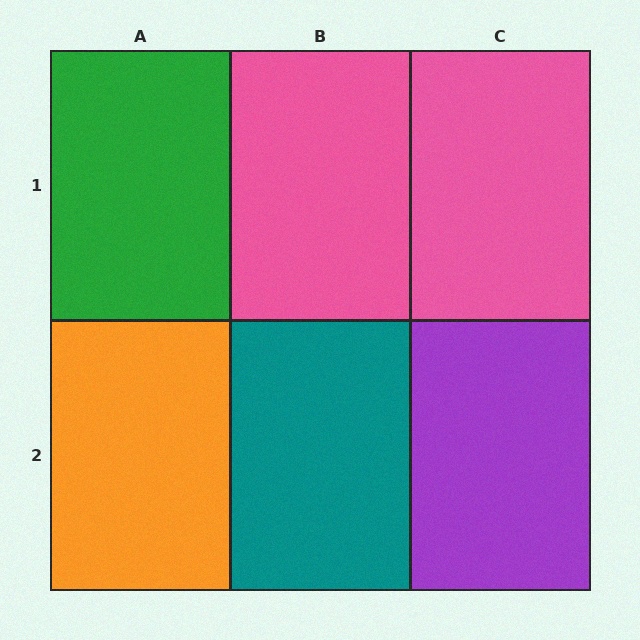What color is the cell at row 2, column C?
Purple.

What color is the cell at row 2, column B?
Teal.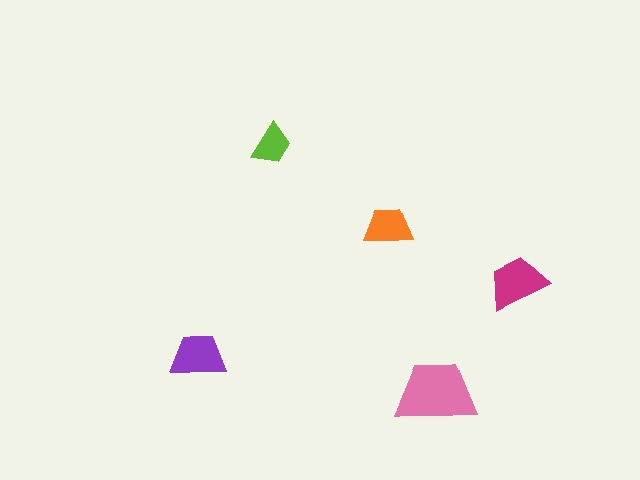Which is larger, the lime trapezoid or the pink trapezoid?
The pink one.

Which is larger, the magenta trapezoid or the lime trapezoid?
The magenta one.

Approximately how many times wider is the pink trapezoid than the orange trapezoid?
About 1.5 times wider.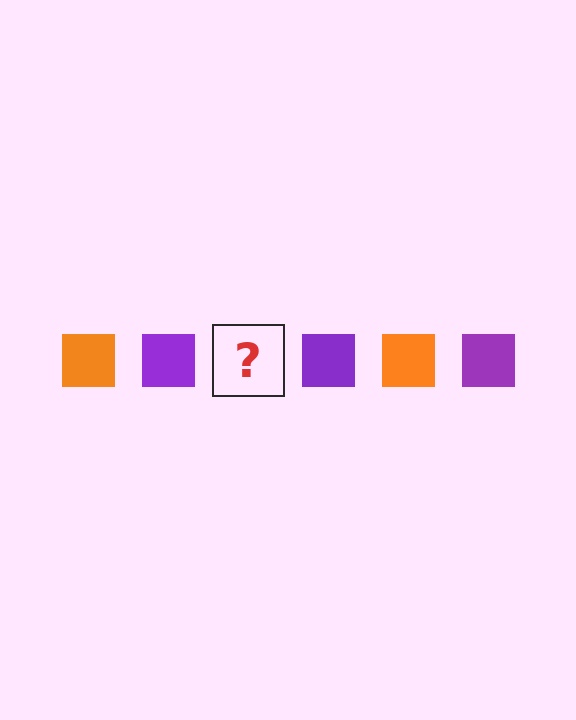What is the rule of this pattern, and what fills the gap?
The rule is that the pattern cycles through orange, purple squares. The gap should be filled with an orange square.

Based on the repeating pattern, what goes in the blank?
The blank should be an orange square.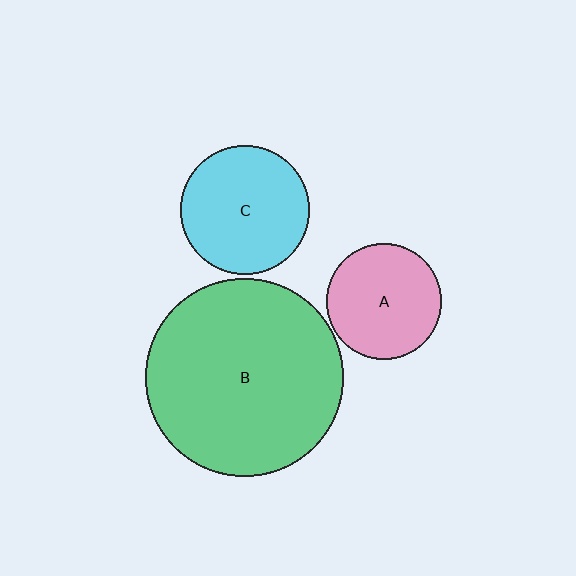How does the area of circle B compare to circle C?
Approximately 2.3 times.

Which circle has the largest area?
Circle B (green).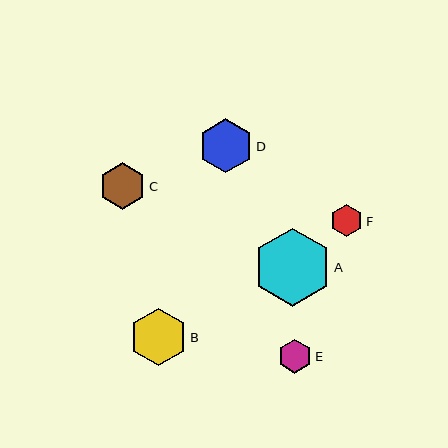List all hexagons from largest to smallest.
From largest to smallest: A, B, D, C, E, F.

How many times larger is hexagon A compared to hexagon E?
Hexagon A is approximately 2.3 times the size of hexagon E.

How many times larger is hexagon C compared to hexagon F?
Hexagon C is approximately 1.5 times the size of hexagon F.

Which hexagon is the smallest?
Hexagon F is the smallest with a size of approximately 32 pixels.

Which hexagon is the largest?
Hexagon A is the largest with a size of approximately 78 pixels.